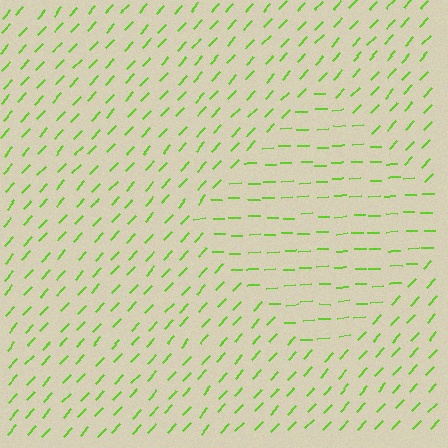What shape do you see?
I see a diamond.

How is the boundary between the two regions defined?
The boundary is defined purely by a change in line orientation (approximately 45 degrees difference). All lines are the same color and thickness.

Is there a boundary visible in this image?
Yes, there is a texture boundary formed by a change in line orientation.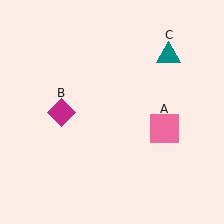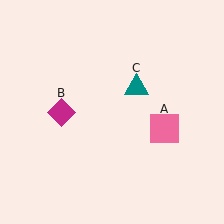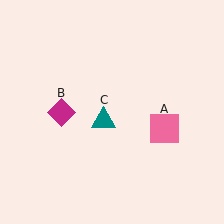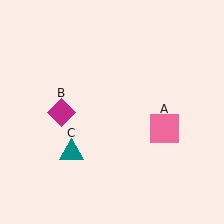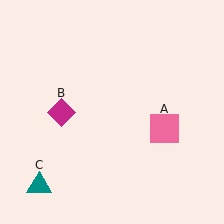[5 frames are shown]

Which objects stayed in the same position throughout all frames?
Pink square (object A) and magenta diamond (object B) remained stationary.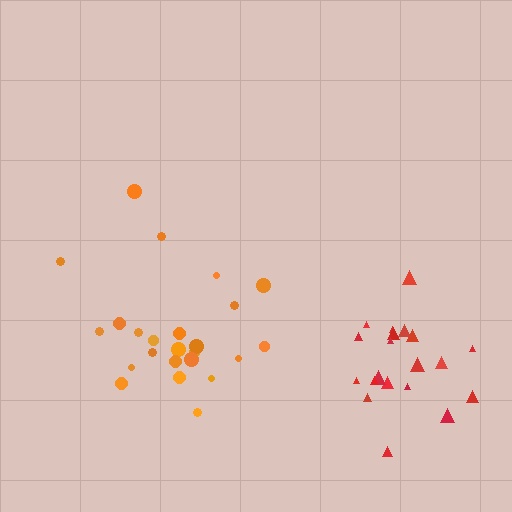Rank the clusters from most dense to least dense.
orange, red.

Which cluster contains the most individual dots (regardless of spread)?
Orange (25).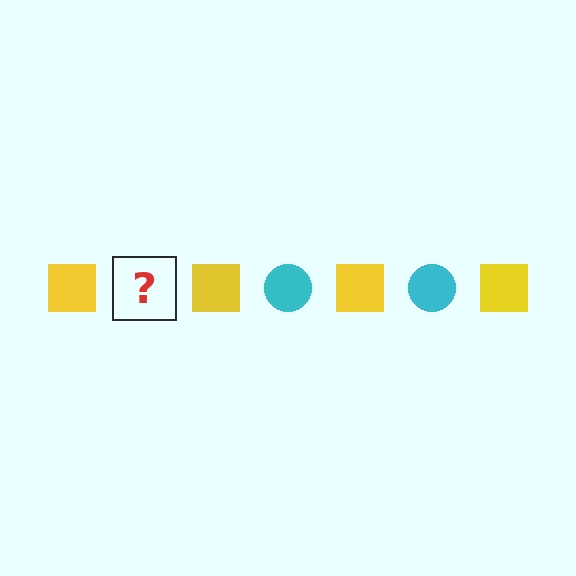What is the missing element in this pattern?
The missing element is a cyan circle.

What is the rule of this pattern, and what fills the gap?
The rule is that the pattern alternates between yellow square and cyan circle. The gap should be filled with a cyan circle.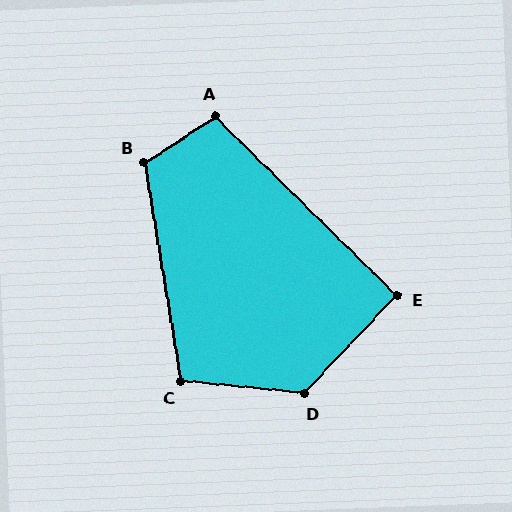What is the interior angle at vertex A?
Approximately 102 degrees (obtuse).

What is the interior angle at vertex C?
Approximately 106 degrees (obtuse).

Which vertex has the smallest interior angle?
E, at approximately 91 degrees.